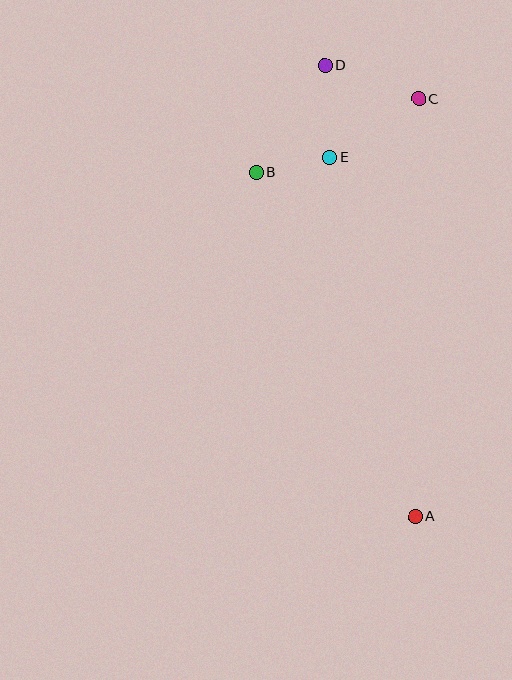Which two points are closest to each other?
Points B and E are closest to each other.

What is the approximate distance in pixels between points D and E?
The distance between D and E is approximately 92 pixels.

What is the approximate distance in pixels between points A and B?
The distance between A and B is approximately 380 pixels.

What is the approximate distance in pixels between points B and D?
The distance between B and D is approximately 126 pixels.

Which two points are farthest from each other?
Points A and D are farthest from each other.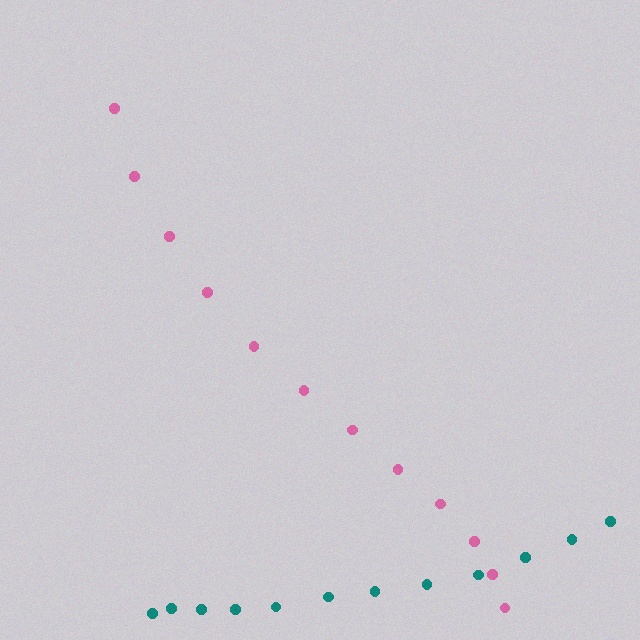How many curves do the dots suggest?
There are 2 distinct paths.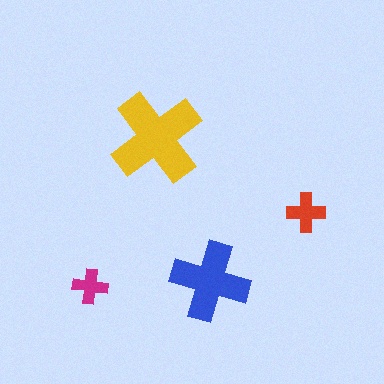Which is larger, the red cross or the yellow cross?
The yellow one.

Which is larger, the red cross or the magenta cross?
The red one.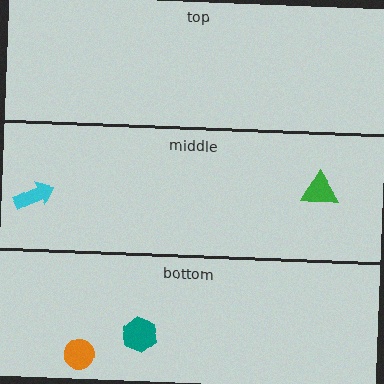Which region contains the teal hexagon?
The bottom region.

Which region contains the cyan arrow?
The middle region.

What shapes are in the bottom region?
The teal hexagon, the orange circle.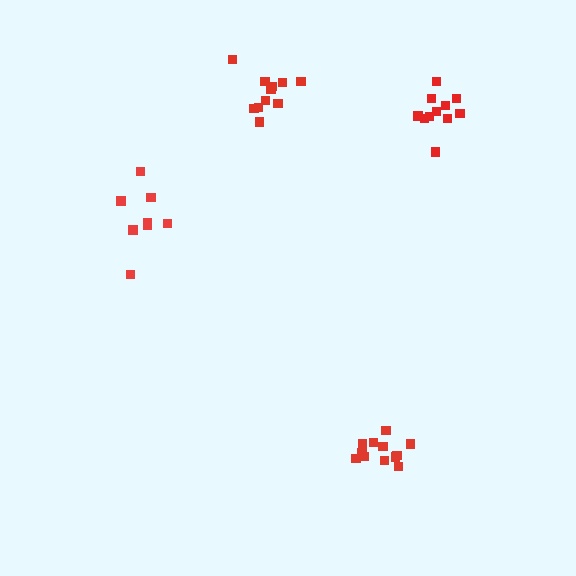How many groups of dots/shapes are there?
There are 4 groups.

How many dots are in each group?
Group 1: 11 dots, Group 2: 11 dots, Group 3: 8 dots, Group 4: 12 dots (42 total).